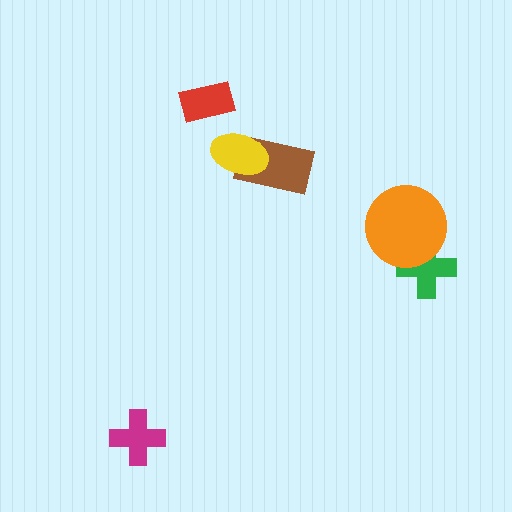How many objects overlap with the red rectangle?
0 objects overlap with the red rectangle.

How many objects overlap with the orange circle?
1 object overlaps with the orange circle.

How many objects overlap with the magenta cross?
0 objects overlap with the magenta cross.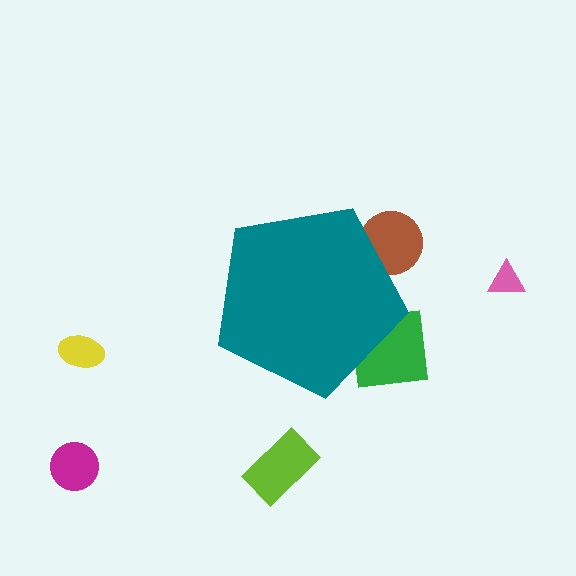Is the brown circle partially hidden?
Yes, the brown circle is partially hidden behind the teal pentagon.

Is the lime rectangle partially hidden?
No, the lime rectangle is fully visible.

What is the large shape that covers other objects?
A teal pentagon.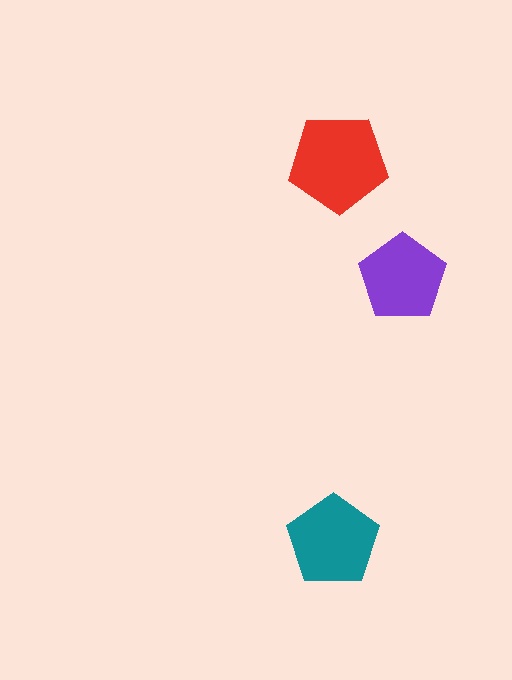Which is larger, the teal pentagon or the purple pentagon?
The teal one.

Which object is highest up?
The red pentagon is topmost.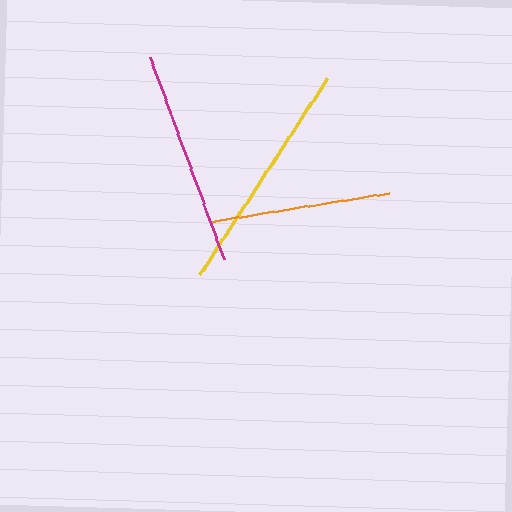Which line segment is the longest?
The yellow line is the longest at approximately 234 pixels.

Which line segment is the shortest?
The orange line is the shortest at approximately 181 pixels.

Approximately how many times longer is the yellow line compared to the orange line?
The yellow line is approximately 1.3 times the length of the orange line.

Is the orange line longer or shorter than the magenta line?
The magenta line is longer than the orange line.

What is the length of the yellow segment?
The yellow segment is approximately 234 pixels long.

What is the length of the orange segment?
The orange segment is approximately 181 pixels long.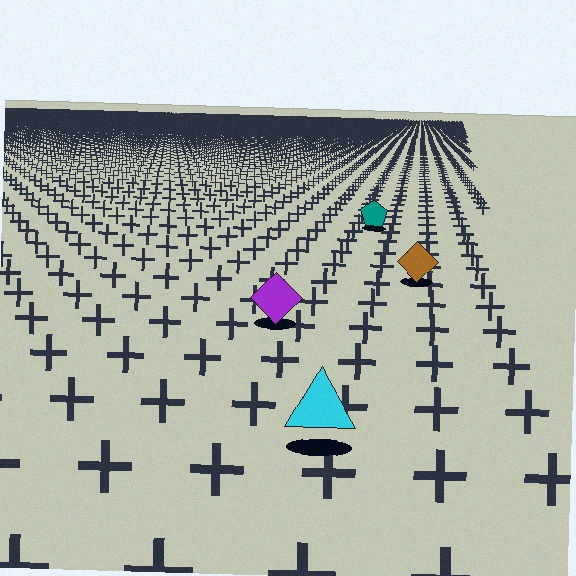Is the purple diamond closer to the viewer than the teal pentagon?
Yes. The purple diamond is closer — you can tell from the texture gradient: the ground texture is coarser near it.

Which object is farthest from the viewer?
The teal pentagon is farthest from the viewer. It appears smaller and the ground texture around it is denser.